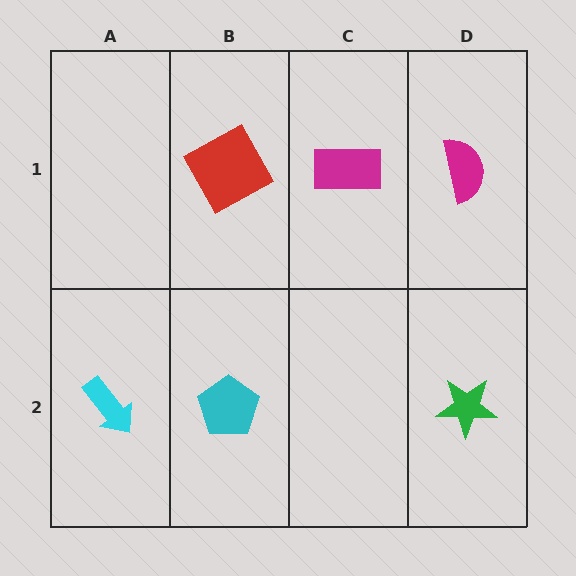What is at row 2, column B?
A cyan pentagon.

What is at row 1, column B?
A red square.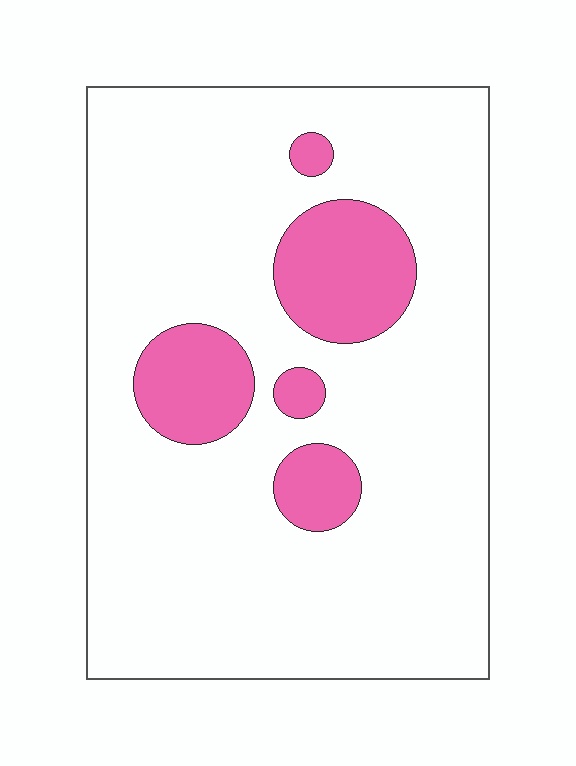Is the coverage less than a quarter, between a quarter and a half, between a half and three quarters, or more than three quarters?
Less than a quarter.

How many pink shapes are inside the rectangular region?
5.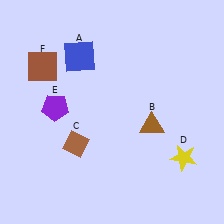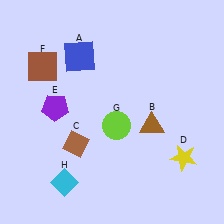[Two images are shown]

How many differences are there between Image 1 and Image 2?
There are 2 differences between the two images.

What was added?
A lime circle (G), a cyan diamond (H) were added in Image 2.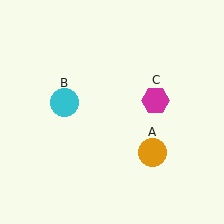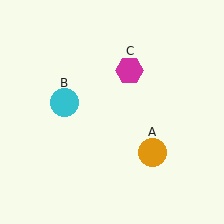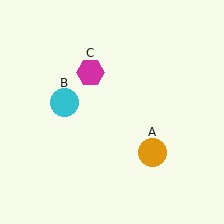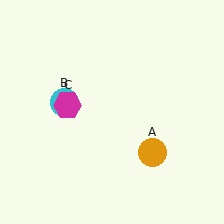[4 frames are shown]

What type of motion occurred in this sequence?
The magenta hexagon (object C) rotated counterclockwise around the center of the scene.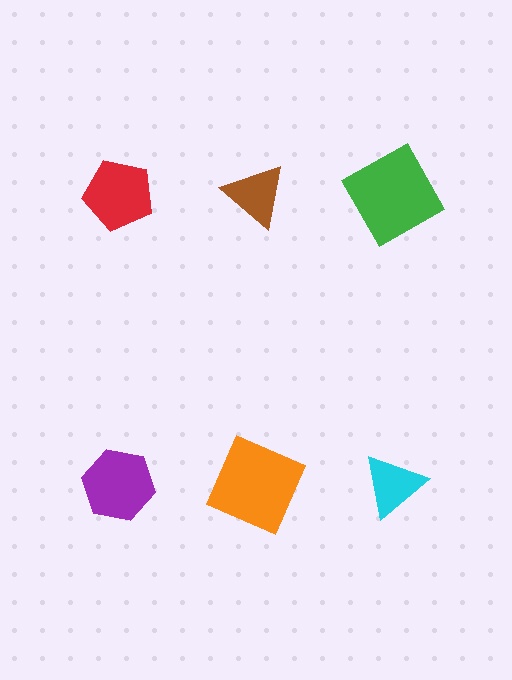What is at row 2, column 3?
A cyan triangle.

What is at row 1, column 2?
A brown triangle.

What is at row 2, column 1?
A purple hexagon.